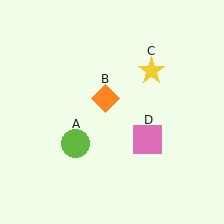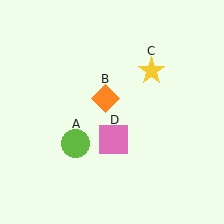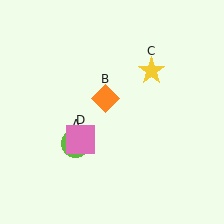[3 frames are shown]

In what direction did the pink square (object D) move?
The pink square (object D) moved left.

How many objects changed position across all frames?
1 object changed position: pink square (object D).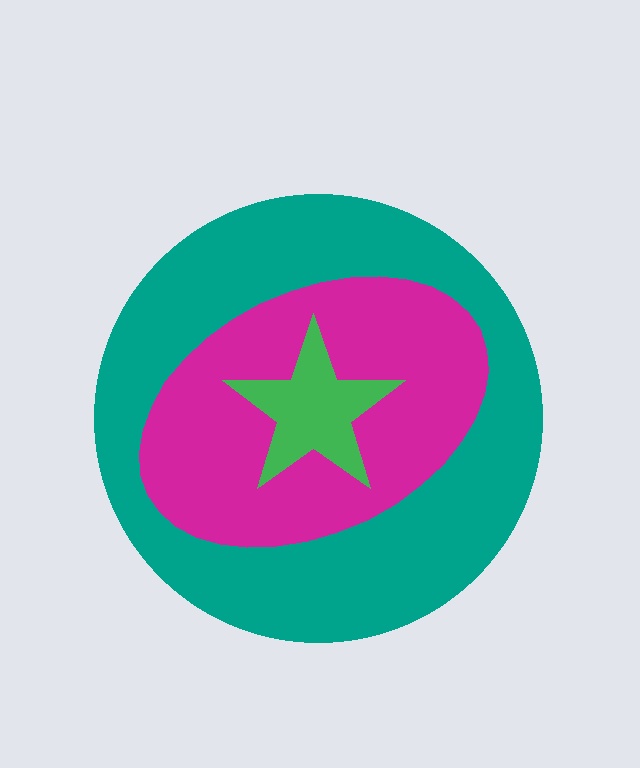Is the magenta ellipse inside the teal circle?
Yes.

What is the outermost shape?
The teal circle.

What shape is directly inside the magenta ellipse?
The green star.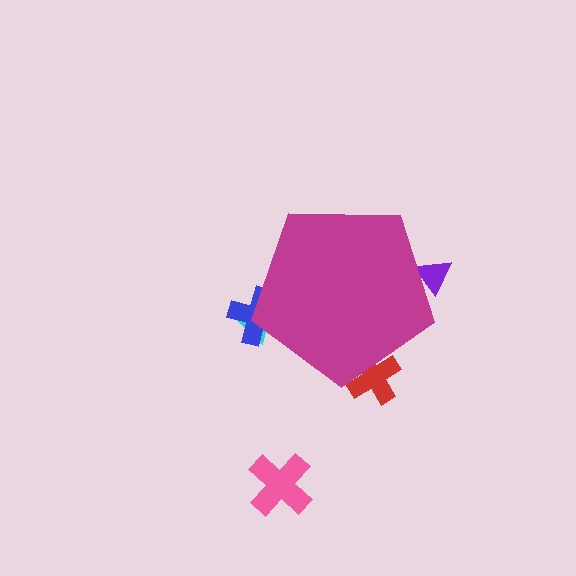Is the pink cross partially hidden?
No, the pink cross is fully visible.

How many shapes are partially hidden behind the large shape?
4 shapes are partially hidden.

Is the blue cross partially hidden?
Yes, the blue cross is partially hidden behind the magenta pentagon.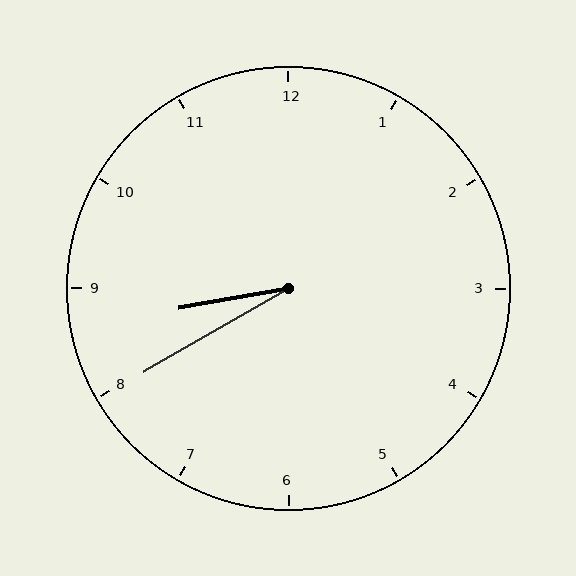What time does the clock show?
8:40.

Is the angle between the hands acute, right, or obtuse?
It is acute.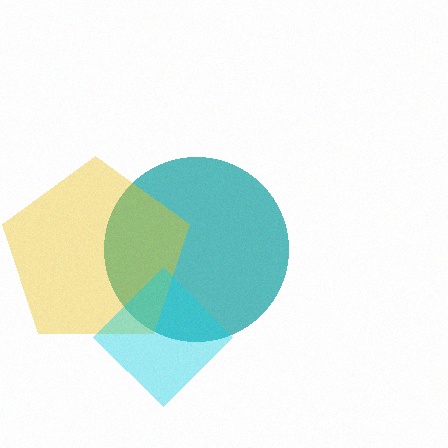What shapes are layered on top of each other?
The layered shapes are: a teal circle, a yellow pentagon, a cyan diamond.